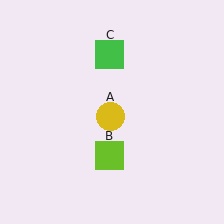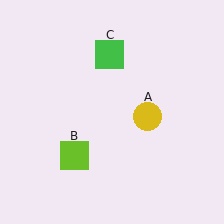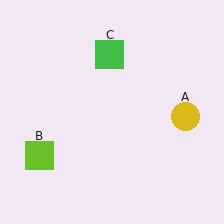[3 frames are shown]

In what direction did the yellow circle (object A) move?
The yellow circle (object A) moved right.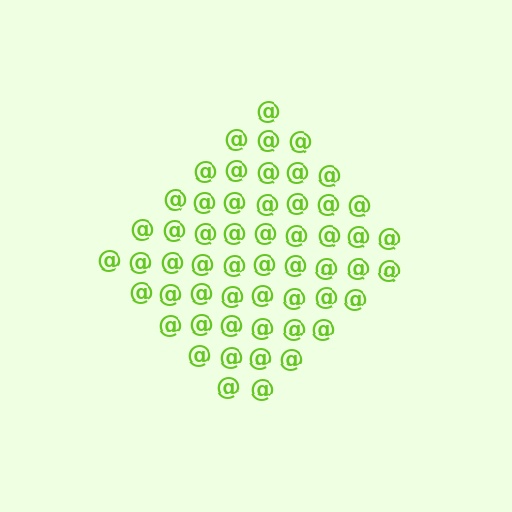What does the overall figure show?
The overall figure shows a diamond.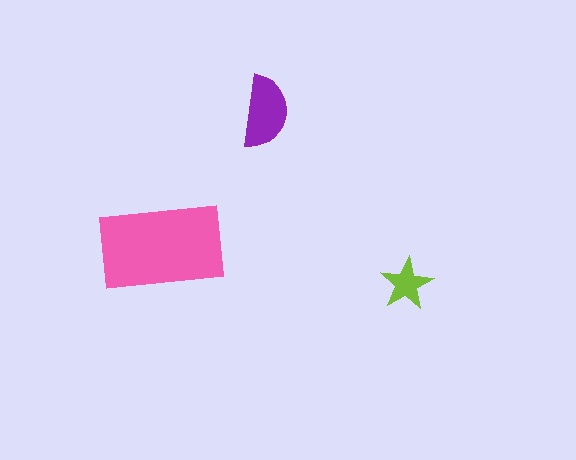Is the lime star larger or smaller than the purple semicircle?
Smaller.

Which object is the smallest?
The lime star.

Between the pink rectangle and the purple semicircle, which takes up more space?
The pink rectangle.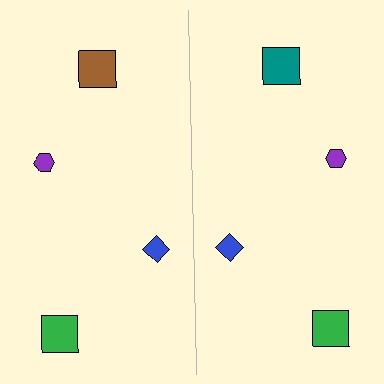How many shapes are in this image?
There are 8 shapes in this image.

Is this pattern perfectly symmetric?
No, the pattern is not perfectly symmetric. The teal square on the right side breaks the symmetry — its mirror counterpart is brown.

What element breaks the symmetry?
The teal square on the right side breaks the symmetry — its mirror counterpart is brown.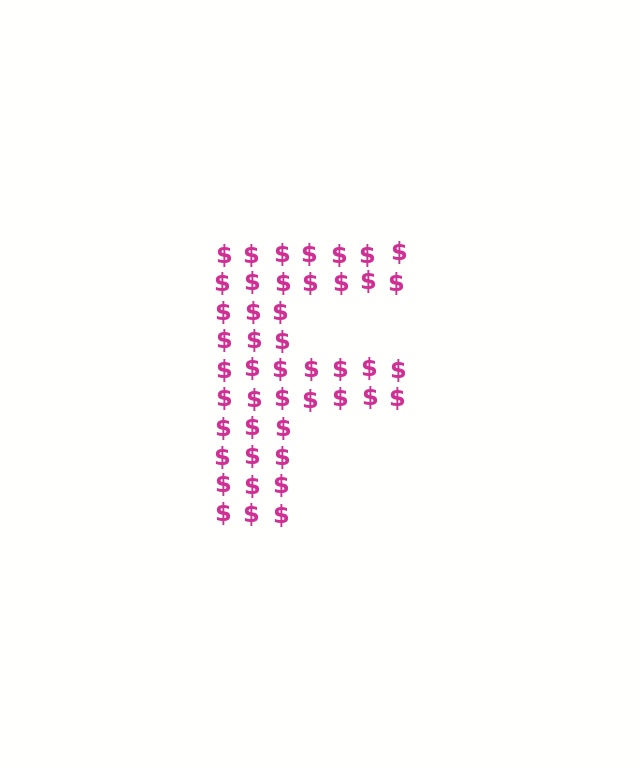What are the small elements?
The small elements are dollar signs.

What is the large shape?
The large shape is the letter F.